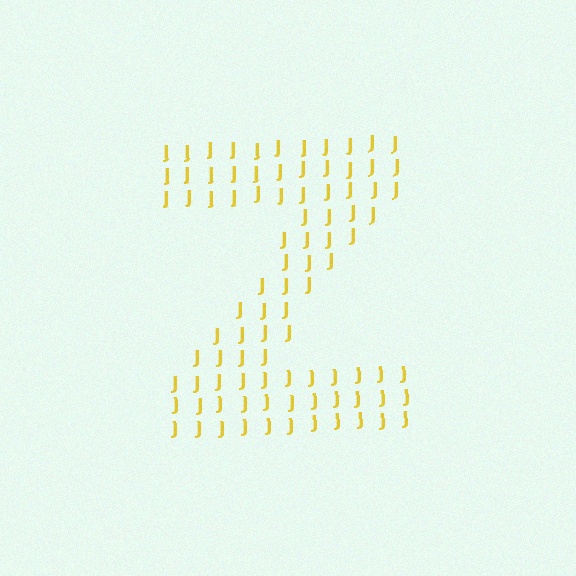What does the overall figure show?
The overall figure shows the letter Z.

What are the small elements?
The small elements are letter J's.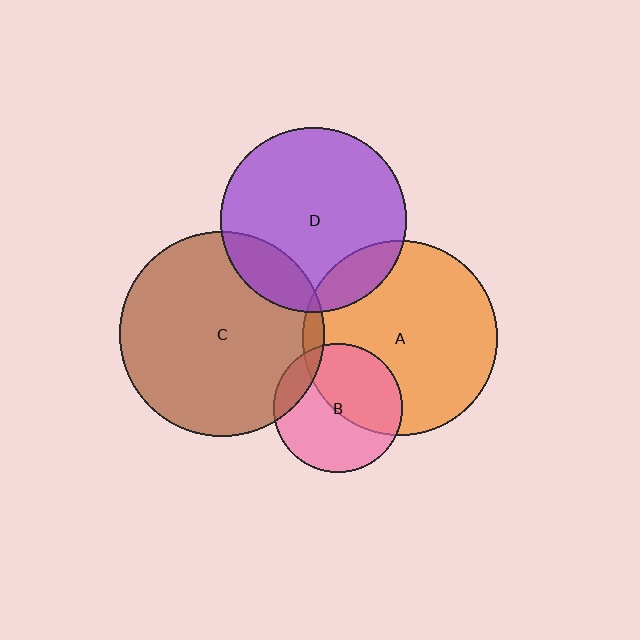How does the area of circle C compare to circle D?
Approximately 1.2 times.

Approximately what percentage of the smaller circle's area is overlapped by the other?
Approximately 15%.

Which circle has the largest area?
Circle C (brown).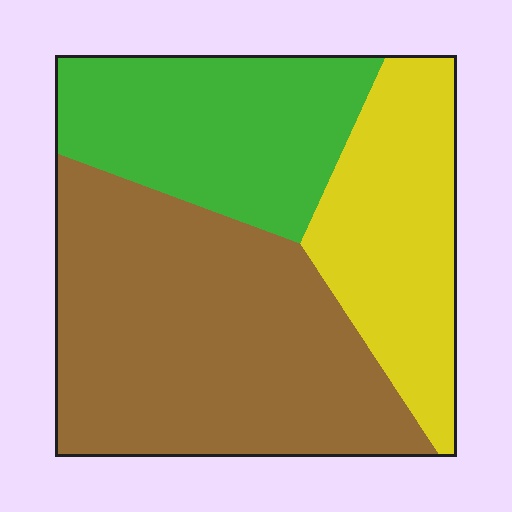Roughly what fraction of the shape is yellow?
Yellow covers around 25% of the shape.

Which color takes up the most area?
Brown, at roughly 50%.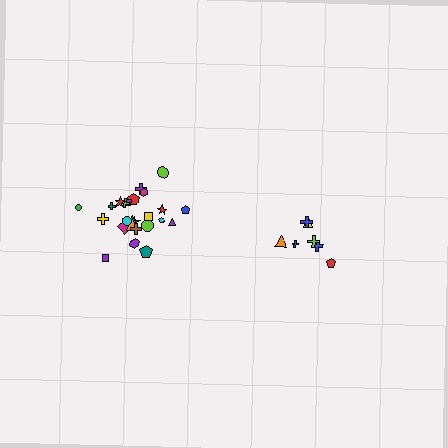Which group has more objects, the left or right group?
The left group.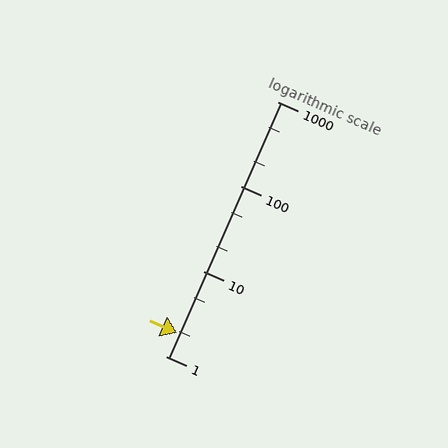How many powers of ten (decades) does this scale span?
The scale spans 3 decades, from 1 to 1000.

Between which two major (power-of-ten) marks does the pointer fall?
The pointer is between 1 and 10.